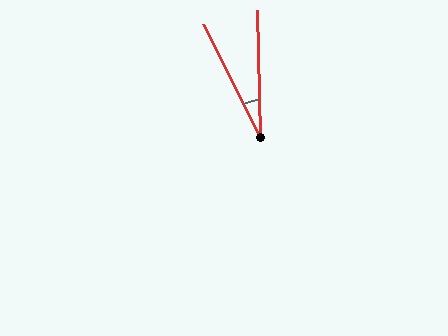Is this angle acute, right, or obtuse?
It is acute.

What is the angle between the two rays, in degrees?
Approximately 26 degrees.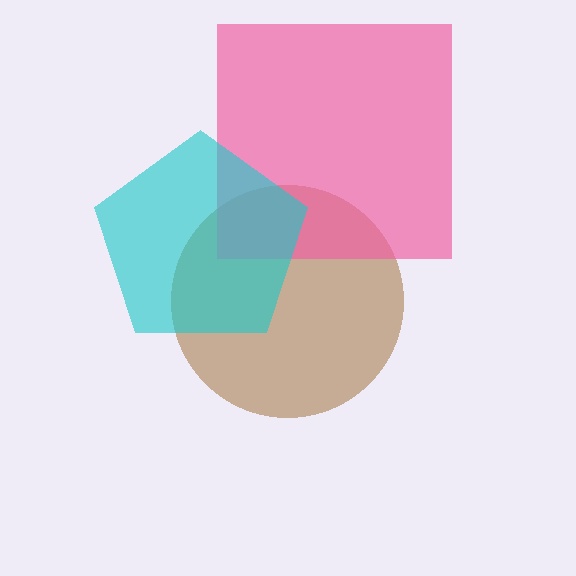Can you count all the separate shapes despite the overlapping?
Yes, there are 3 separate shapes.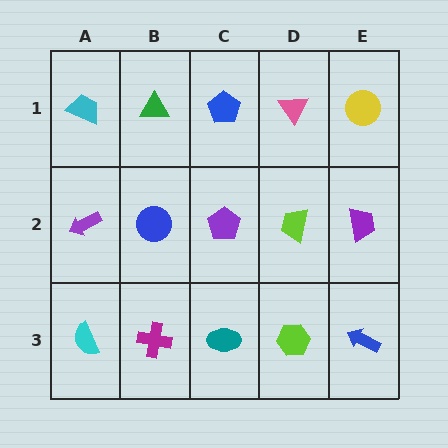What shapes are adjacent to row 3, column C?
A purple pentagon (row 2, column C), a magenta cross (row 3, column B), a lime hexagon (row 3, column D).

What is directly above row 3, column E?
A purple trapezoid.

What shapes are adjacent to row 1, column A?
A purple arrow (row 2, column A), a green triangle (row 1, column B).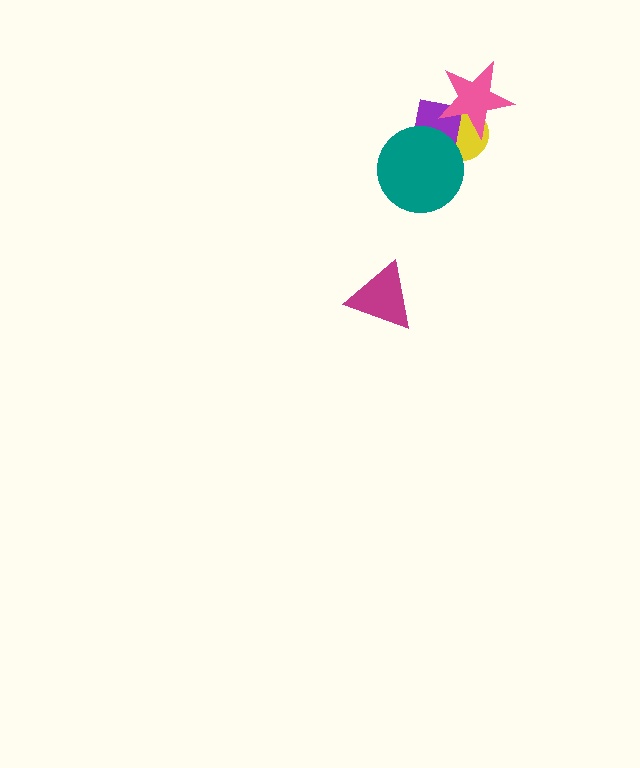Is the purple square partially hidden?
Yes, it is partially covered by another shape.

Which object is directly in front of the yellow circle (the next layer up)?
The purple square is directly in front of the yellow circle.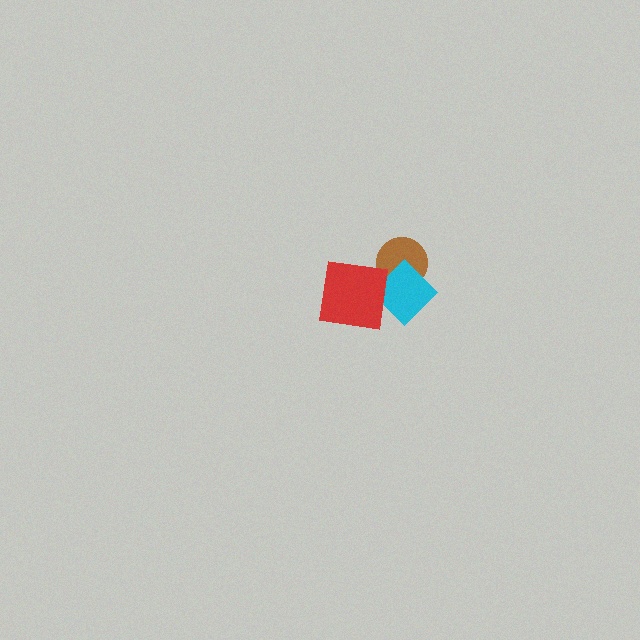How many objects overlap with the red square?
2 objects overlap with the red square.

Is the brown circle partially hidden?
Yes, it is partially covered by another shape.